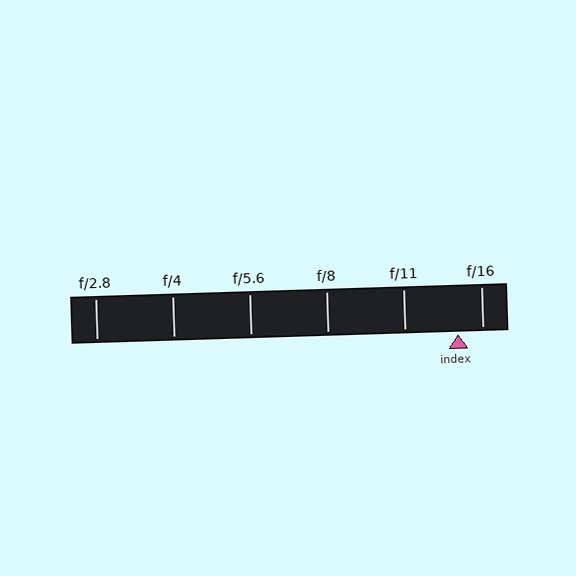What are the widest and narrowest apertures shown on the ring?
The widest aperture shown is f/2.8 and the narrowest is f/16.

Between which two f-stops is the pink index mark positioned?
The index mark is between f/11 and f/16.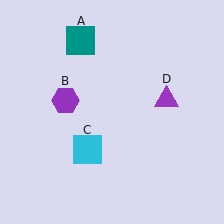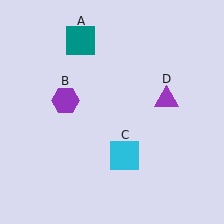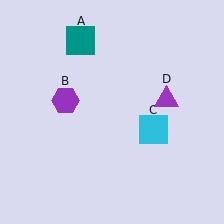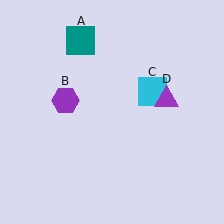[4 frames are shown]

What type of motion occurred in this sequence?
The cyan square (object C) rotated counterclockwise around the center of the scene.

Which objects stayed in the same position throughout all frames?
Teal square (object A) and purple hexagon (object B) and purple triangle (object D) remained stationary.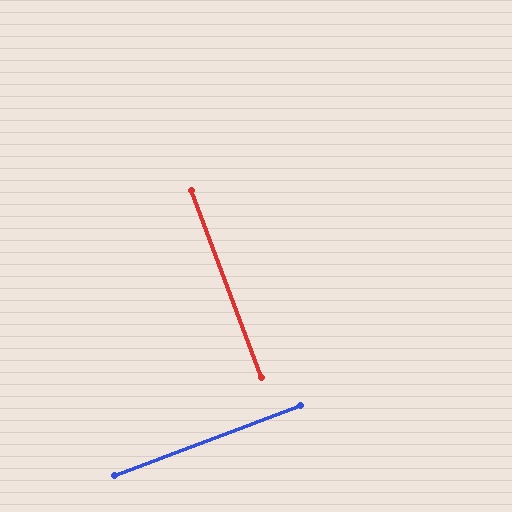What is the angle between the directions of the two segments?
Approximately 90 degrees.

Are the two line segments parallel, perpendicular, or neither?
Perpendicular — they meet at approximately 90°.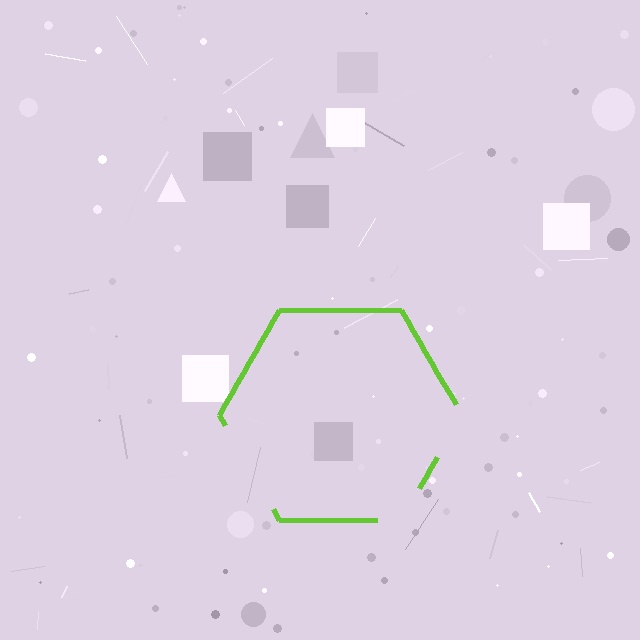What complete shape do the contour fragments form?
The contour fragments form a hexagon.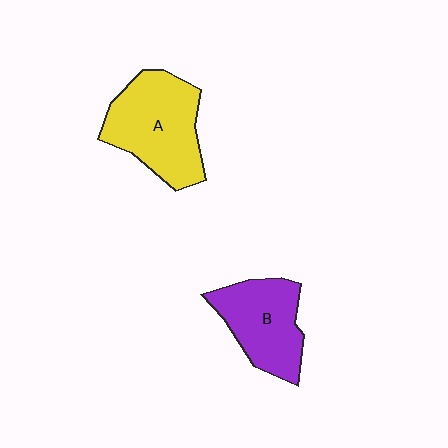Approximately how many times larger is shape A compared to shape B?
Approximately 1.3 times.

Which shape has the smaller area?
Shape B (purple).